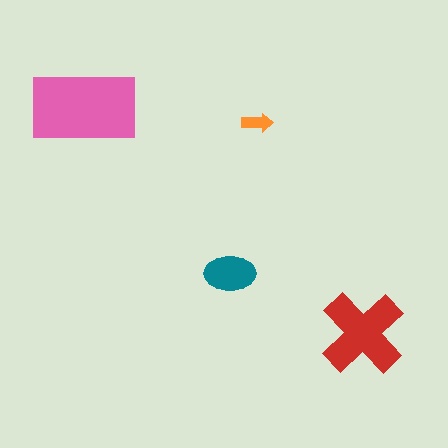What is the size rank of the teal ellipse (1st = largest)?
3rd.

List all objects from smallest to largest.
The orange arrow, the teal ellipse, the red cross, the pink rectangle.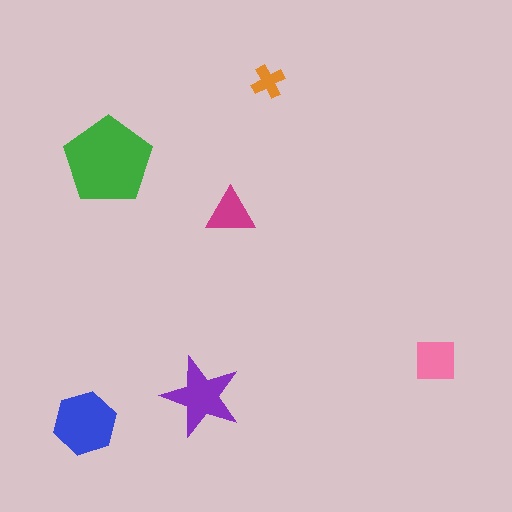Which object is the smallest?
The orange cross.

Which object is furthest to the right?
The pink square is rightmost.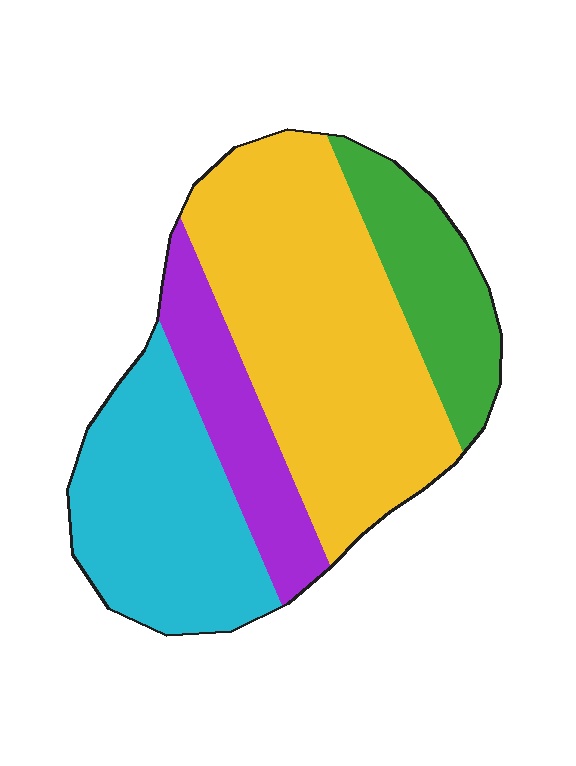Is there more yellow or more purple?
Yellow.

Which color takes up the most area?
Yellow, at roughly 45%.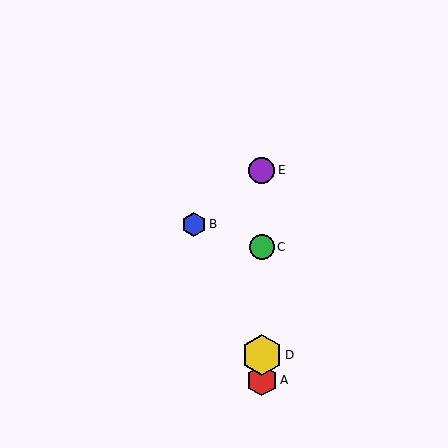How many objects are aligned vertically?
4 objects (A, C, D, E) are aligned vertically.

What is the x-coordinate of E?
Object E is at x≈262.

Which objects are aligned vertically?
Objects A, C, D, E are aligned vertically.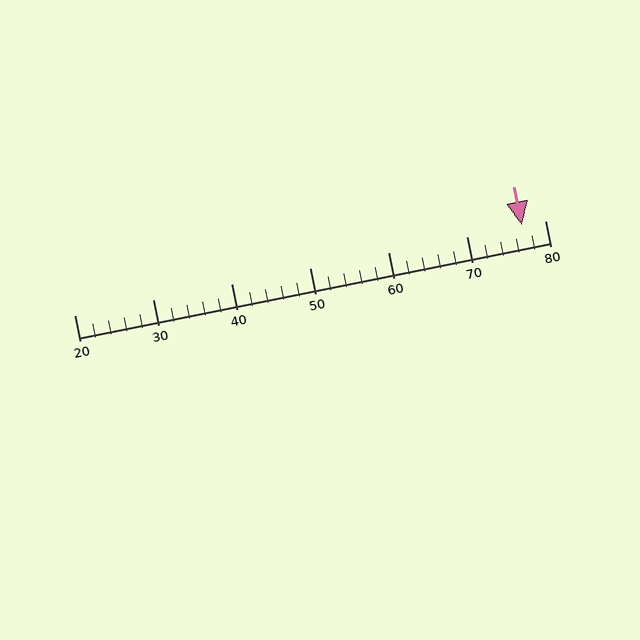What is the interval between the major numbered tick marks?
The major tick marks are spaced 10 units apart.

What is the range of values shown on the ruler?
The ruler shows values from 20 to 80.